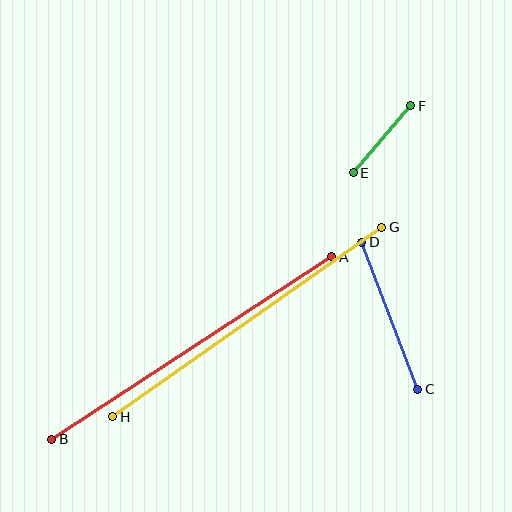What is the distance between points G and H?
The distance is approximately 329 pixels.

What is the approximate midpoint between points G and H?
The midpoint is at approximately (247, 322) pixels.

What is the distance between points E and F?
The distance is approximately 88 pixels.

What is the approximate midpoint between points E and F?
The midpoint is at approximately (382, 139) pixels.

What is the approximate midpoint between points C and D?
The midpoint is at approximately (390, 316) pixels.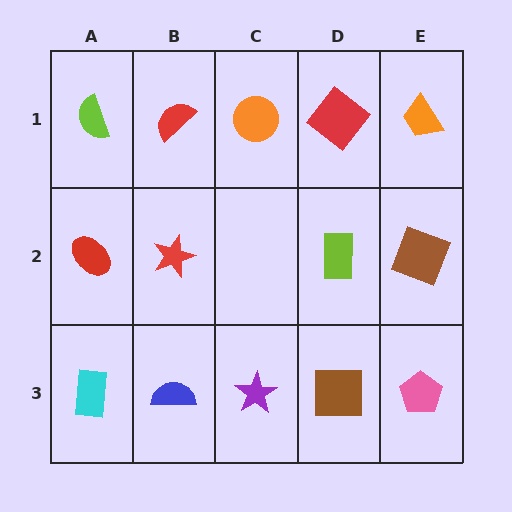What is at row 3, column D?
A brown square.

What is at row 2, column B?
A red star.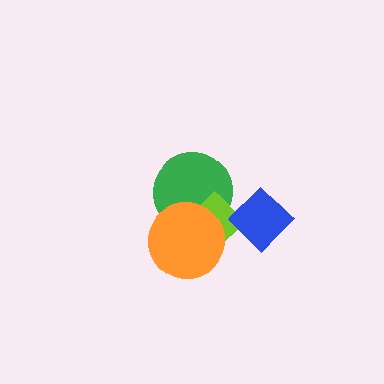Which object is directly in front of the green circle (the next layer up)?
The lime diamond is directly in front of the green circle.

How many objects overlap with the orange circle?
2 objects overlap with the orange circle.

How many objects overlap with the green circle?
2 objects overlap with the green circle.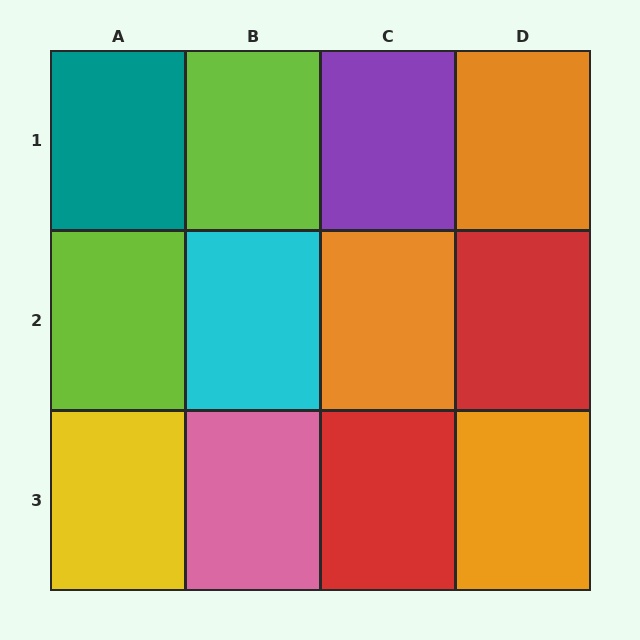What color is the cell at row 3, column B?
Pink.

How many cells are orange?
3 cells are orange.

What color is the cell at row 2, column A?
Lime.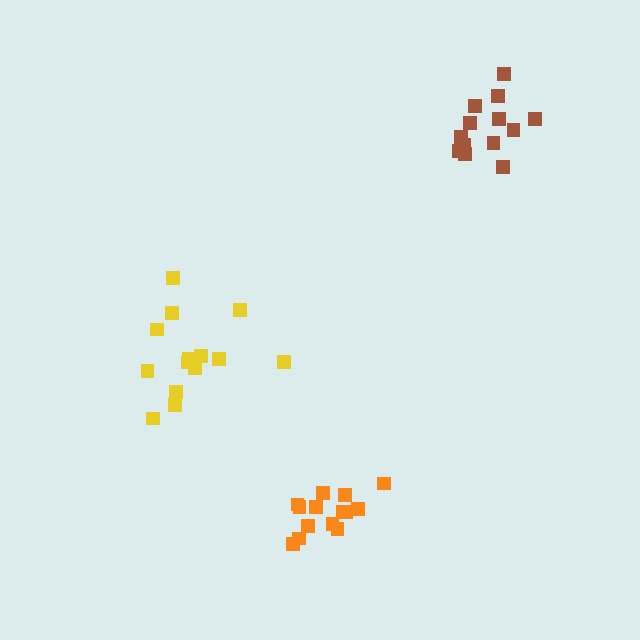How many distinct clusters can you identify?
There are 3 distinct clusters.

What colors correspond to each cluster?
The clusters are colored: yellow, orange, brown.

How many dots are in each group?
Group 1: 14 dots, Group 2: 14 dots, Group 3: 13 dots (41 total).